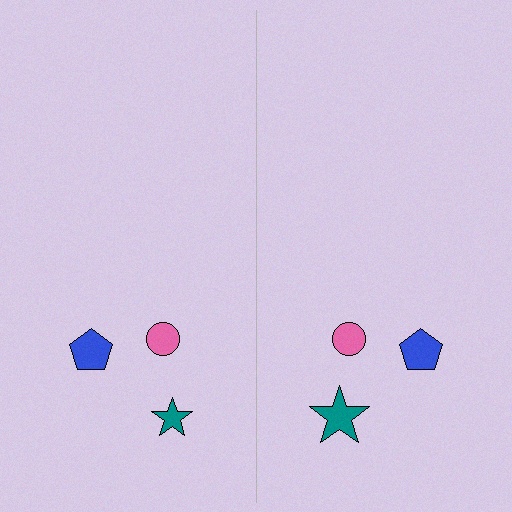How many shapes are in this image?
There are 6 shapes in this image.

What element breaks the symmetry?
The teal star on the right side has a different size than its mirror counterpart.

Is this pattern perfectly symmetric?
No, the pattern is not perfectly symmetric. The teal star on the right side has a different size than its mirror counterpart.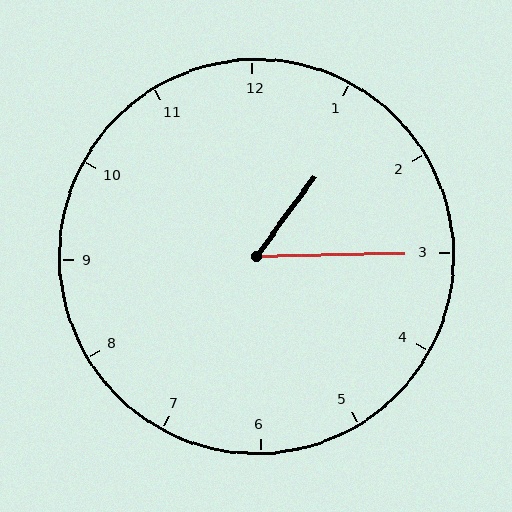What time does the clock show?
1:15.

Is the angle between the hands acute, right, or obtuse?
It is acute.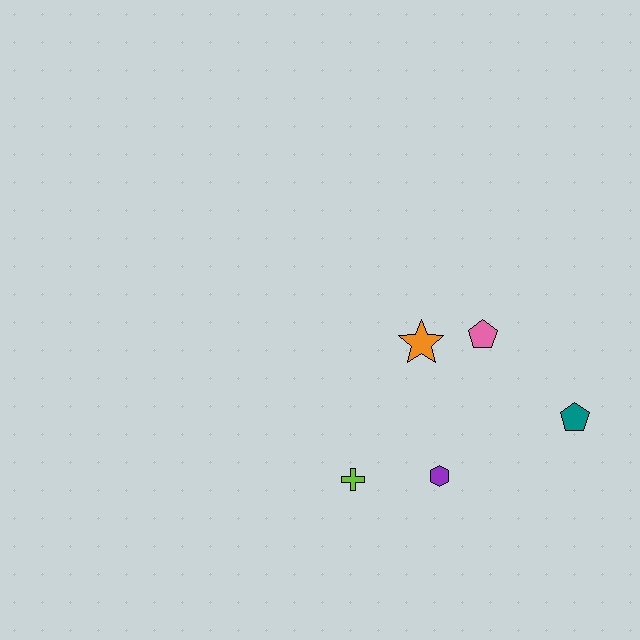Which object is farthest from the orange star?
The teal pentagon is farthest from the orange star.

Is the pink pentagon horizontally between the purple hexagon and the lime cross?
No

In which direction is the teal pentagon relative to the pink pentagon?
The teal pentagon is to the right of the pink pentagon.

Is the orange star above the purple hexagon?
Yes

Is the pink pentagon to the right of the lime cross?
Yes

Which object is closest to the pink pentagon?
The orange star is closest to the pink pentagon.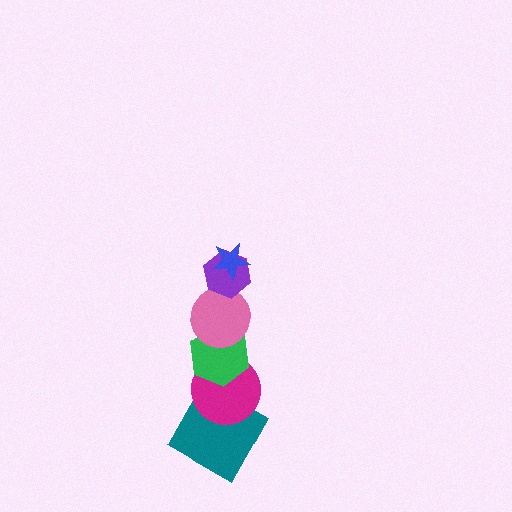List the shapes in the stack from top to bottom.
From top to bottom: the blue star, the purple hexagon, the pink circle, the green hexagon, the magenta circle, the teal square.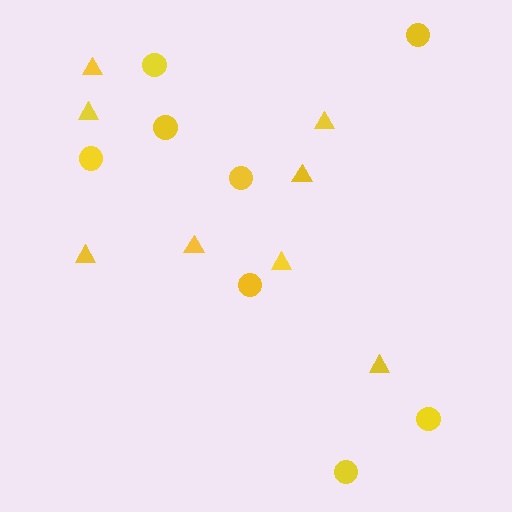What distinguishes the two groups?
There are 2 groups: one group of circles (8) and one group of triangles (8).